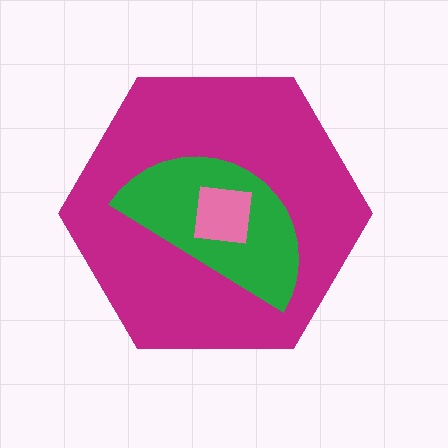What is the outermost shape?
The magenta hexagon.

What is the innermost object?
The pink square.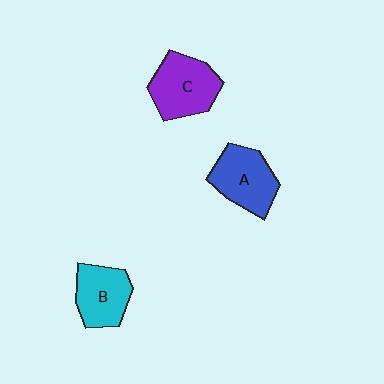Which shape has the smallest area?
Shape B (cyan).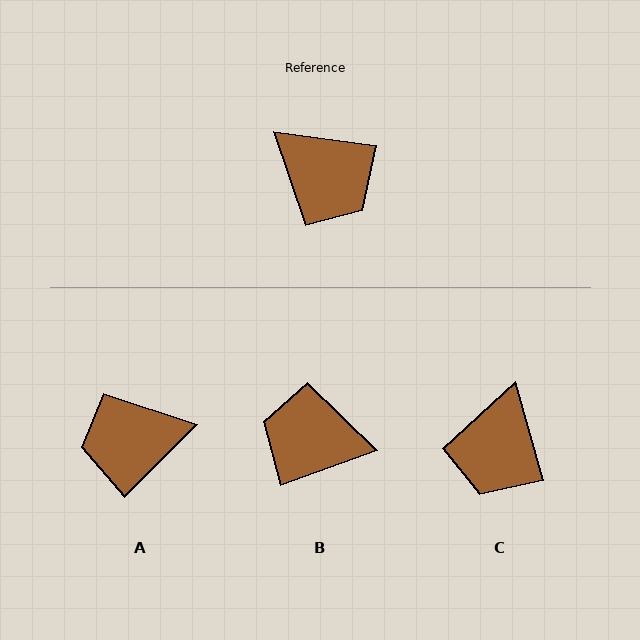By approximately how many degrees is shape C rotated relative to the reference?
Approximately 66 degrees clockwise.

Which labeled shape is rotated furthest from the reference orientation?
B, about 153 degrees away.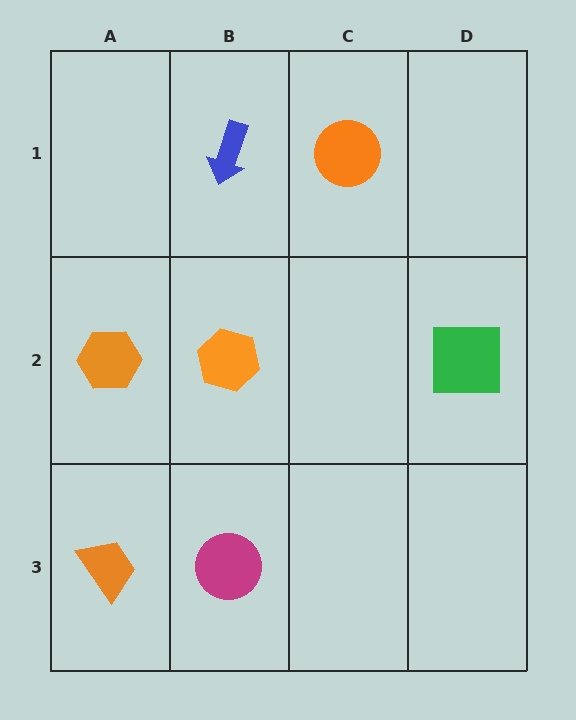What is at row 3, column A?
An orange trapezoid.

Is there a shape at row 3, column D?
No, that cell is empty.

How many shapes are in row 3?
2 shapes.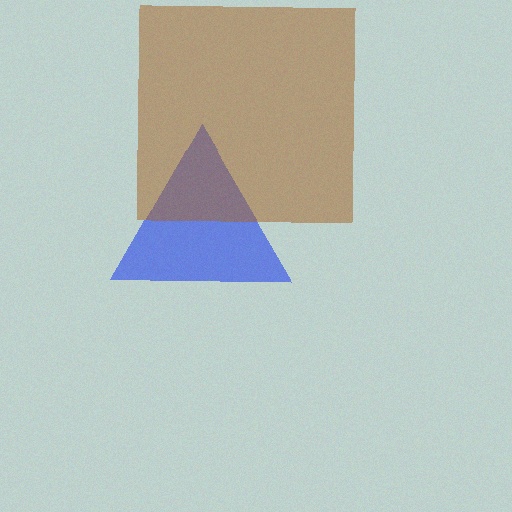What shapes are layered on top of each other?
The layered shapes are: a blue triangle, a brown square.